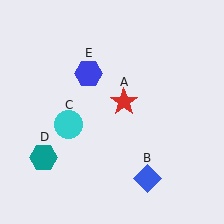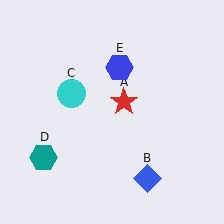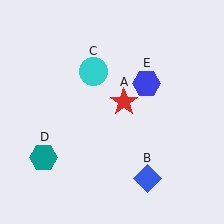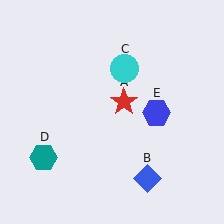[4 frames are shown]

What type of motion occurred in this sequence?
The cyan circle (object C), blue hexagon (object E) rotated clockwise around the center of the scene.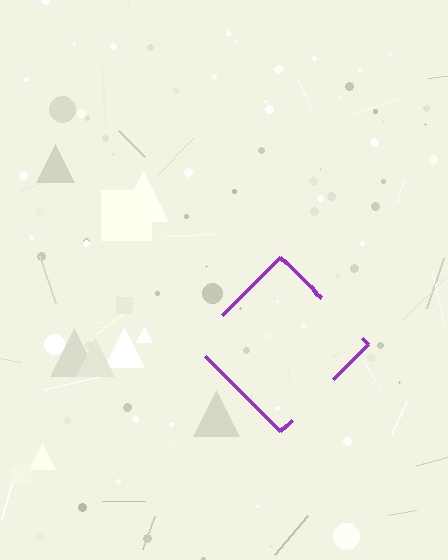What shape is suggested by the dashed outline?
The dashed outline suggests a diamond.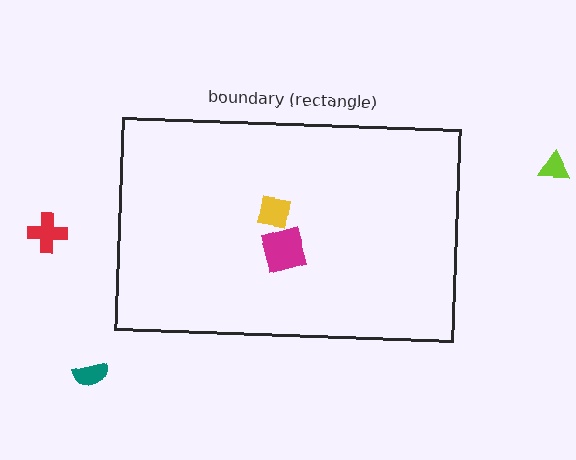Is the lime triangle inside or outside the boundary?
Outside.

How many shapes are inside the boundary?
2 inside, 3 outside.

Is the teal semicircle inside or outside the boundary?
Outside.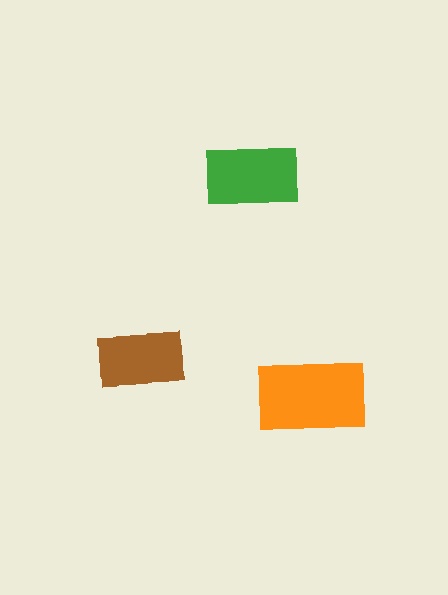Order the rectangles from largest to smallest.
the orange one, the green one, the brown one.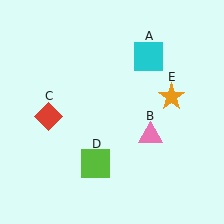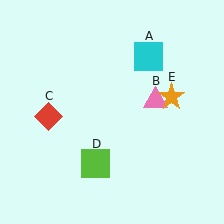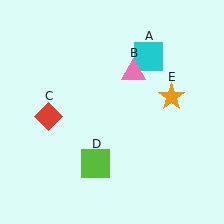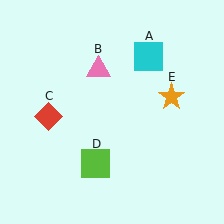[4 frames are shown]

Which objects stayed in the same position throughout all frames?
Cyan square (object A) and red diamond (object C) and lime square (object D) and orange star (object E) remained stationary.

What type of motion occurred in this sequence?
The pink triangle (object B) rotated counterclockwise around the center of the scene.